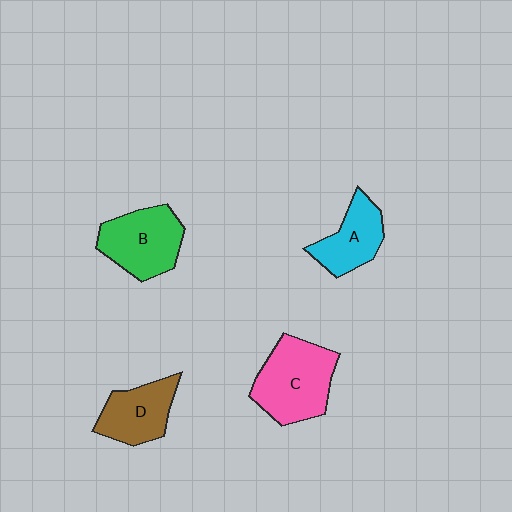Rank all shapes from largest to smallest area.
From largest to smallest: C (pink), B (green), D (brown), A (cyan).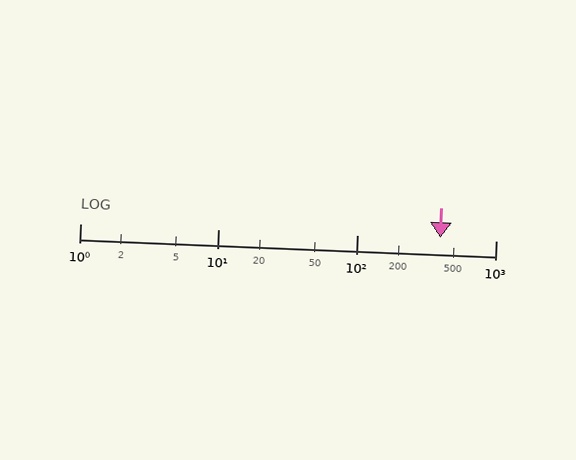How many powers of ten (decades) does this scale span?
The scale spans 3 decades, from 1 to 1000.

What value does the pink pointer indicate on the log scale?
The pointer indicates approximately 400.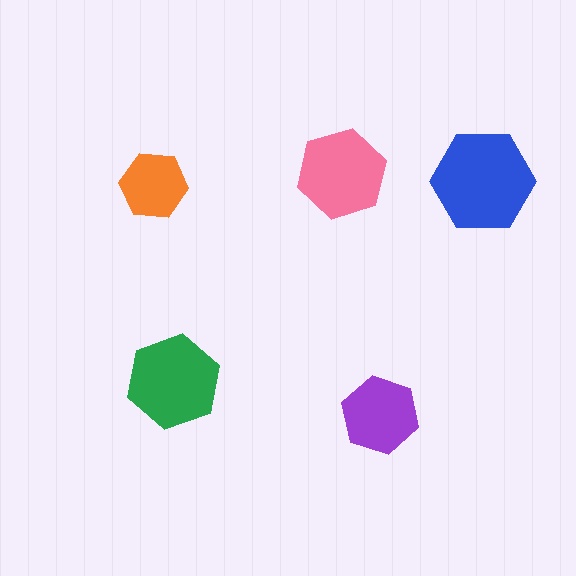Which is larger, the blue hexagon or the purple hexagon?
The blue one.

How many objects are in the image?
There are 5 objects in the image.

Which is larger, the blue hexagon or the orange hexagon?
The blue one.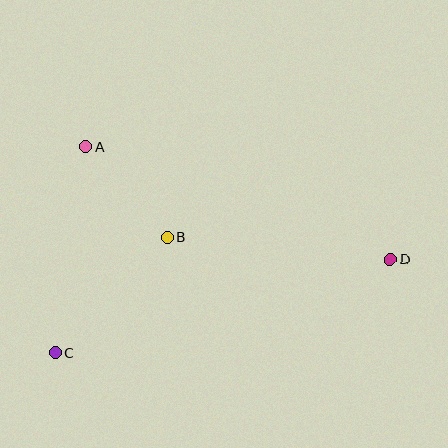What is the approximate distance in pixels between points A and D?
The distance between A and D is approximately 325 pixels.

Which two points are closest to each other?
Points A and B are closest to each other.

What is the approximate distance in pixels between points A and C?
The distance between A and C is approximately 208 pixels.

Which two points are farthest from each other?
Points C and D are farthest from each other.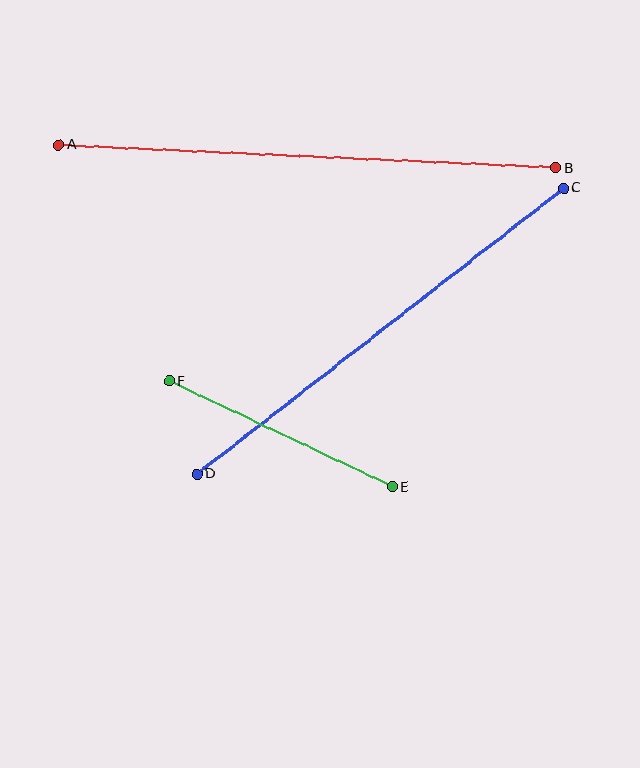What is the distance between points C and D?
The distance is approximately 465 pixels.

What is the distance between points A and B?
The distance is approximately 498 pixels.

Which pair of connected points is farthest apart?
Points A and B are farthest apart.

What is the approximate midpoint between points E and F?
The midpoint is at approximately (281, 434) pixels.